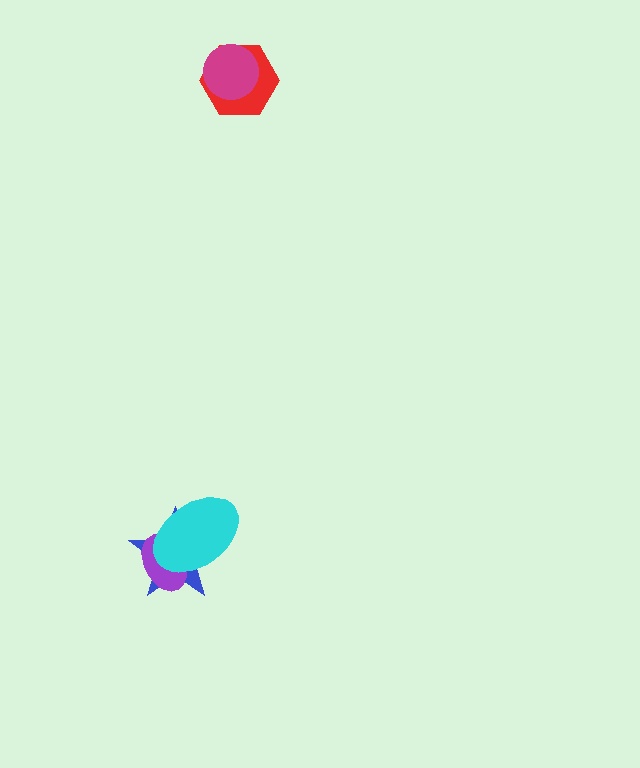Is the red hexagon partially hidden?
Yes, it is partially covered by another shape.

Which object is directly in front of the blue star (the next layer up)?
The purple ellipse is directly in front of the blue star.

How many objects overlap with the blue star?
2 objects overlap with the blue star.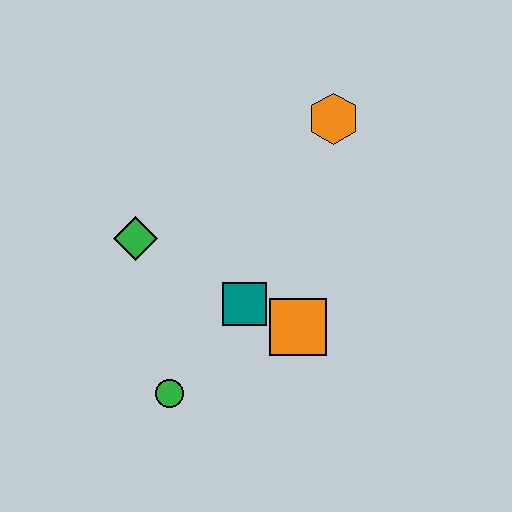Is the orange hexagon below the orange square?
No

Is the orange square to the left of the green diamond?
No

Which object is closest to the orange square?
The teal square is closest to the orange square.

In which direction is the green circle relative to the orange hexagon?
The green circle is below the orange hexagon.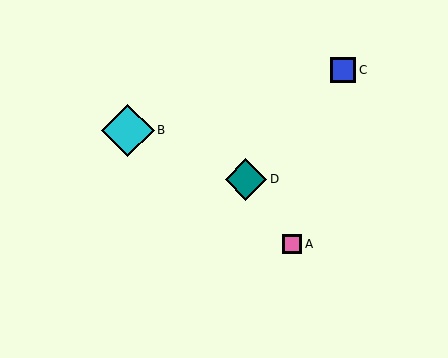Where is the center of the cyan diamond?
The center of the cyan diamond is at (128, 130).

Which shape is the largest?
The cyan diamond (labeled B) is the largest.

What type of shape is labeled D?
Shape D is a teal diamond.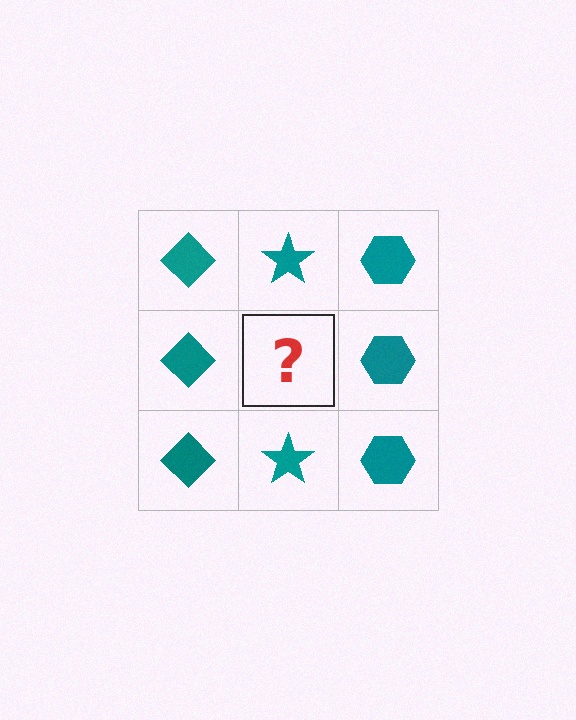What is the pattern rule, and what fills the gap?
The rule is that each column has a consistent shape. The gap should be filled with a teal star.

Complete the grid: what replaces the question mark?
The question mark should be replaced with a teal star.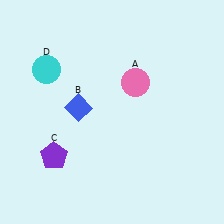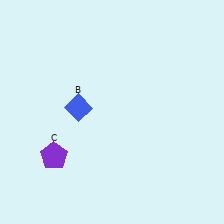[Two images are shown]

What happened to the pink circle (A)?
The pink circle (A) was removed in Image 2. It was in the top-right area of Image 1.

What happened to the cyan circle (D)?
The cyan circle (D) was removed in Image 2. It was in the top-left area of Image 1.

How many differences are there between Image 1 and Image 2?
There are 2 differences between the two images.